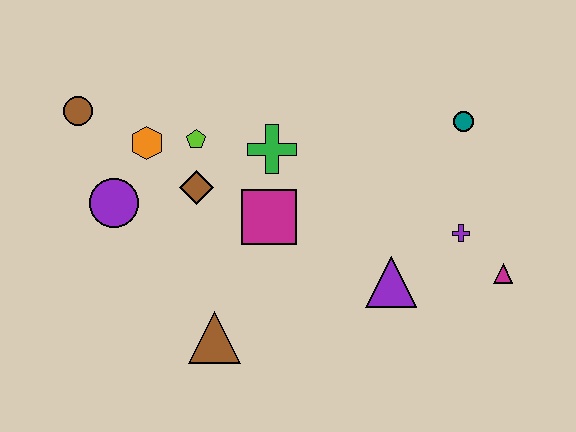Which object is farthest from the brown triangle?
The teal circle is farthest from the brown triangle.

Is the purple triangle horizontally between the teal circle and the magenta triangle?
No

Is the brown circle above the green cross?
Yes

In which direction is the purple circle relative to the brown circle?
The purple circle is below the brown circle.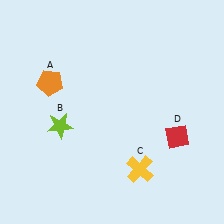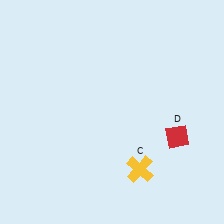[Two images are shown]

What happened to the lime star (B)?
The lime star (B) was removed in Image 2. It was in the bottom-left area of Image 1.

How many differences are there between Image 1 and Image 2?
There are 2 differences between the two images.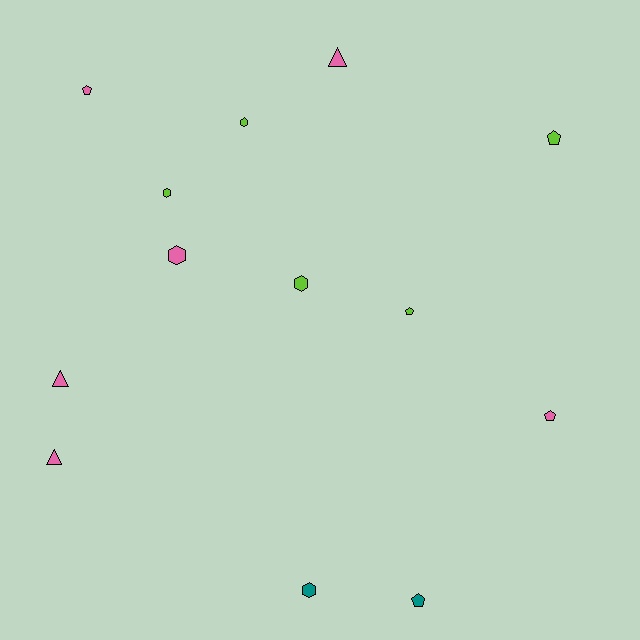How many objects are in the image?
There are 13 objects.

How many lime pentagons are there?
There are 2 lime pentagons.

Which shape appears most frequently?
Pentagon, with 5 objects.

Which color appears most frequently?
Pink, with 6 objects.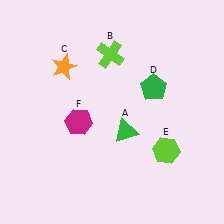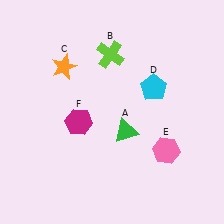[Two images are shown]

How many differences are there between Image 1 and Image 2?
There are 2 differences between the two images.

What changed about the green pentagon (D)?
In Image 1, D is green. In Image 2, it changed to cyan.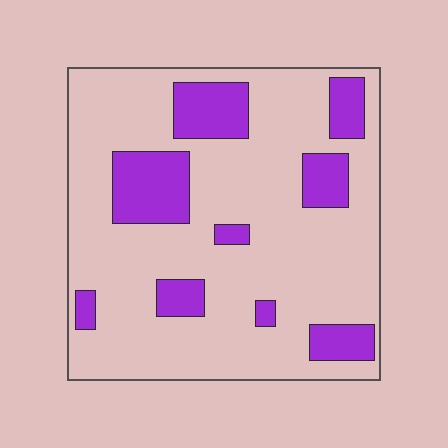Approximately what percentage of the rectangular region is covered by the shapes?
Approximately 20%.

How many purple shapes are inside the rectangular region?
9.